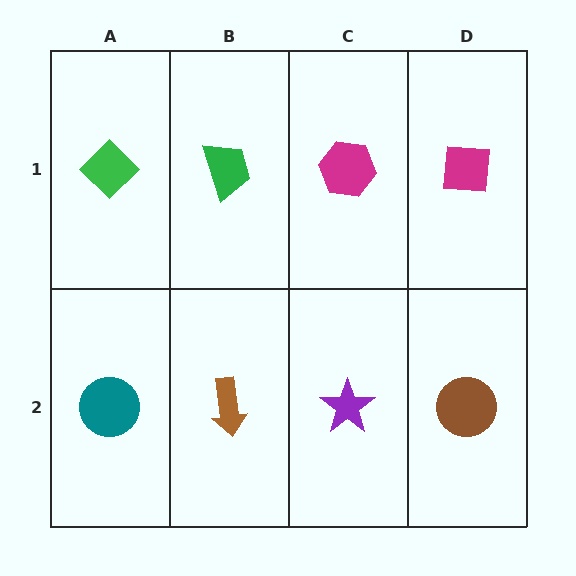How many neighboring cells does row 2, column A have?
2.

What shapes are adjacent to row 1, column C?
A purple star (row 2, column C), a green trapezoid (row 1, column B), a magenta square (row 1, column D).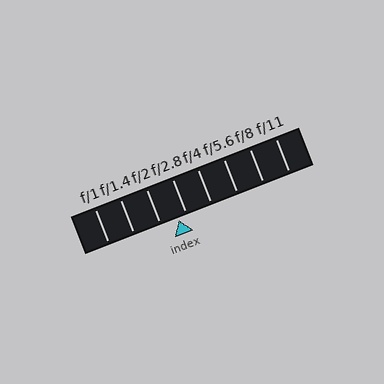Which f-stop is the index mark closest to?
The index mark is closest to f/2.8.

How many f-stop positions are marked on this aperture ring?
There are 8 f-stop positions marked.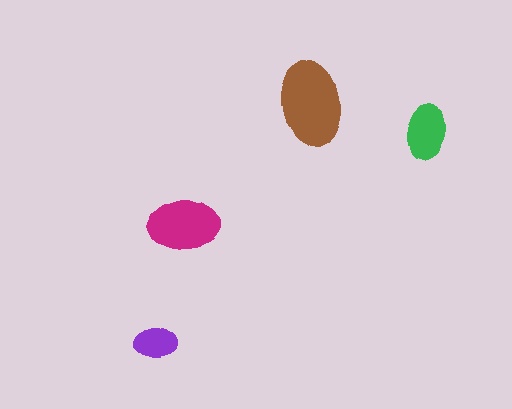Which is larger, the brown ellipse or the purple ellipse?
The brown one.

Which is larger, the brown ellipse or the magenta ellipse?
The brown one.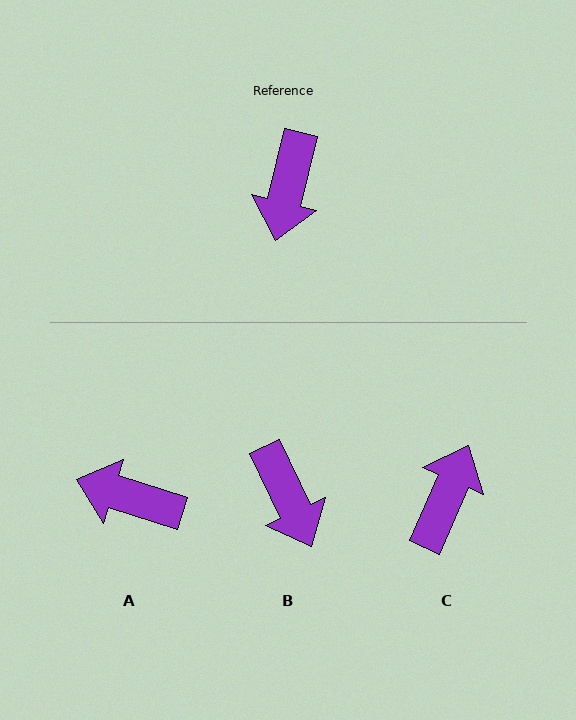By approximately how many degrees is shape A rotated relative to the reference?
Approximately 94 degrees clockwise.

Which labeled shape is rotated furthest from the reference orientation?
C, about 170 degrees away.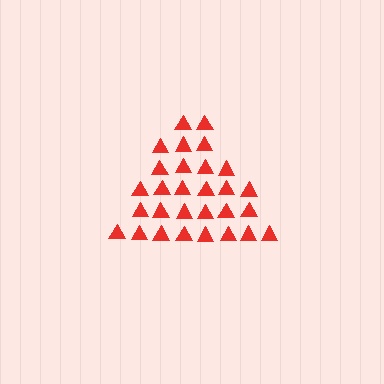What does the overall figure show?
The overall figure shows a triangle.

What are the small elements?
The small elements are triangles.